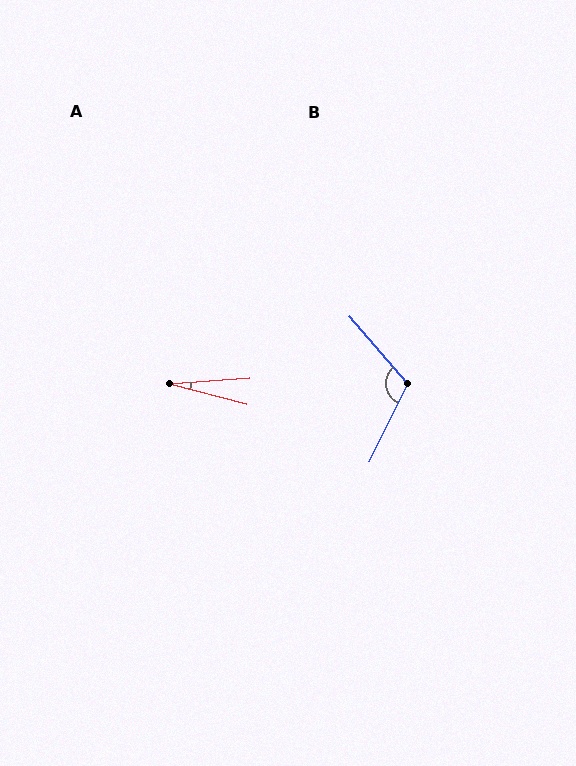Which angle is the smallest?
A, at approximately 19 degrees.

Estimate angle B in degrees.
Approximately 113 degrees.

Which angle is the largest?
B, at approximately 113 degrees.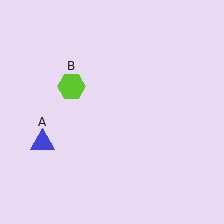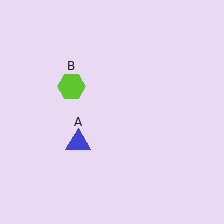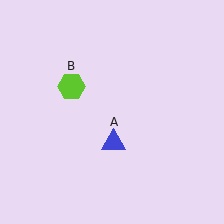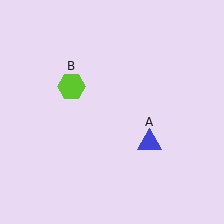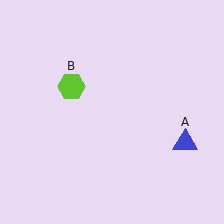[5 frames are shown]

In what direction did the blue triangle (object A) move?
The blue triangle (object A) moved right.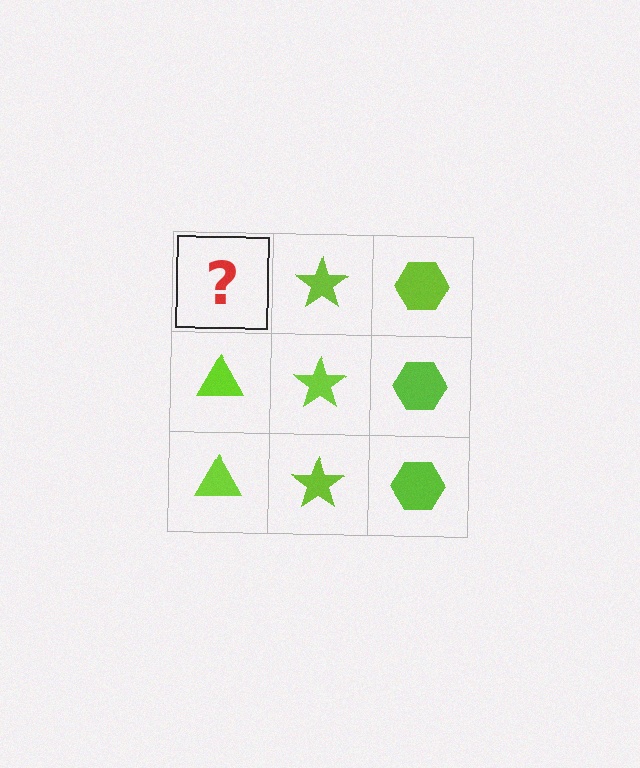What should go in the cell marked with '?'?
The missing cell should contain a lime triangle.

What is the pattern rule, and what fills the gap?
The rule is that each column has a consistent shape. The gap should be filled with a lime triangle.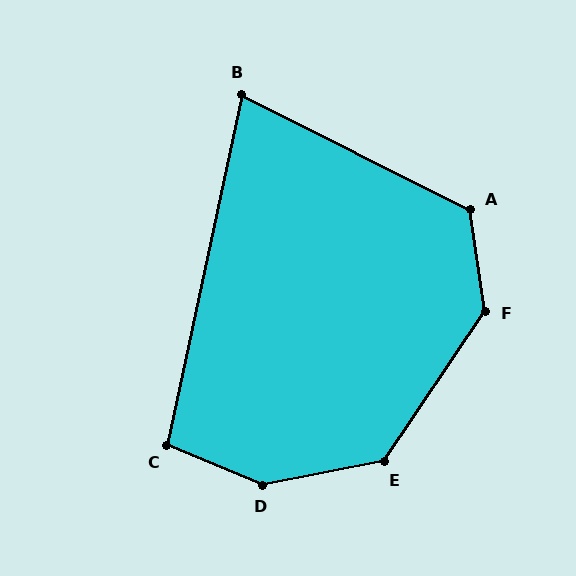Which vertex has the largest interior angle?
D, at approximately 147 degrees.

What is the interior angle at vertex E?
Approximately 135 degrees (obtuse).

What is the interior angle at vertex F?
Approximately 138 degrees (obtuse).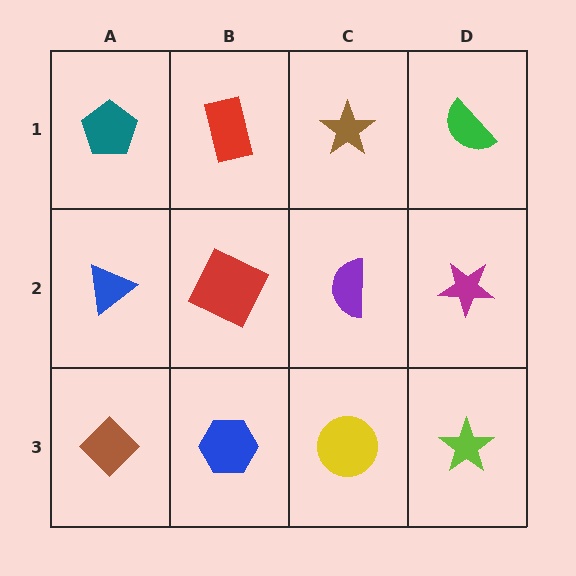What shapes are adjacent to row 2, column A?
A teal pentagon (row 1, column A), a brown diamond (row 3, column A), a red square (row 2, column B).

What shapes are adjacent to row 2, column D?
A green semicircle (row 1, column D), a lime star (row 3, column D), a purple semicircle (row 2, column C).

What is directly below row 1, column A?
A blue triangle.